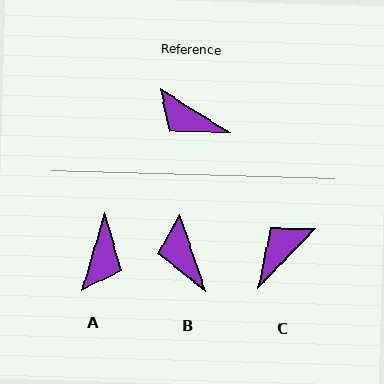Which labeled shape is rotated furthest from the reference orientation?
A, about 106 degrees away.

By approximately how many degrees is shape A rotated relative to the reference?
Approximately 106 degrees counter-clockwise.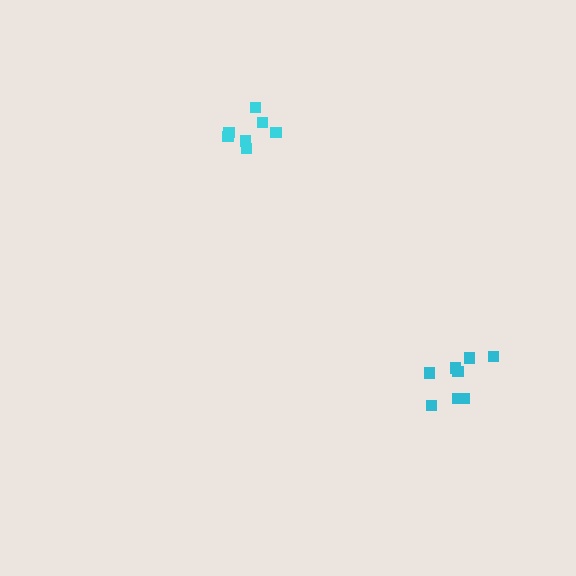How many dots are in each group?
Group 1: 7 dots, Group 2: 8 dots (15 total).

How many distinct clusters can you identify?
There are 2 distinct clusters.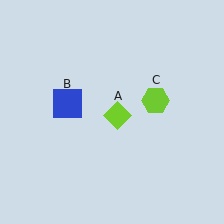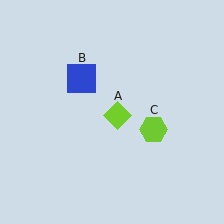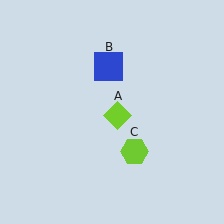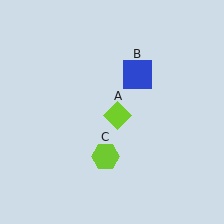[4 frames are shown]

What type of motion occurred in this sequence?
The blue square (object B), lime hexagon (object C) rotated clockwise around the center of the scene.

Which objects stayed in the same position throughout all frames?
Lime diamond (object A) remained stationary.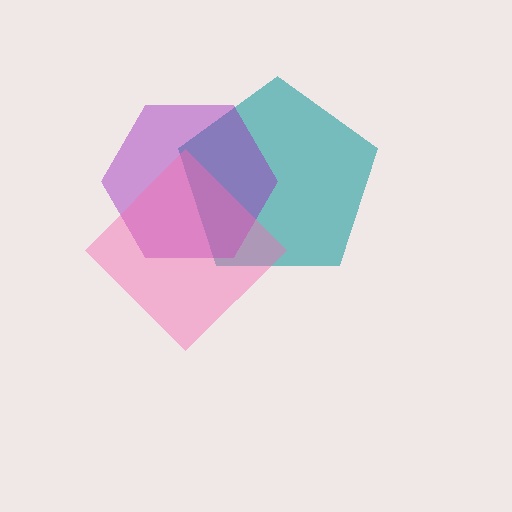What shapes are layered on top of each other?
The layered shapes are: a teal pentagon, a purple hexagon, a pink diamond.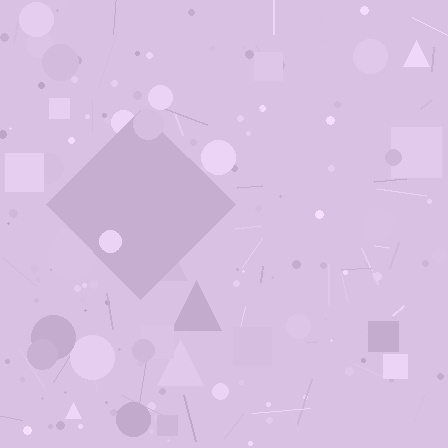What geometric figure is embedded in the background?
A diamond is embedded in the background.